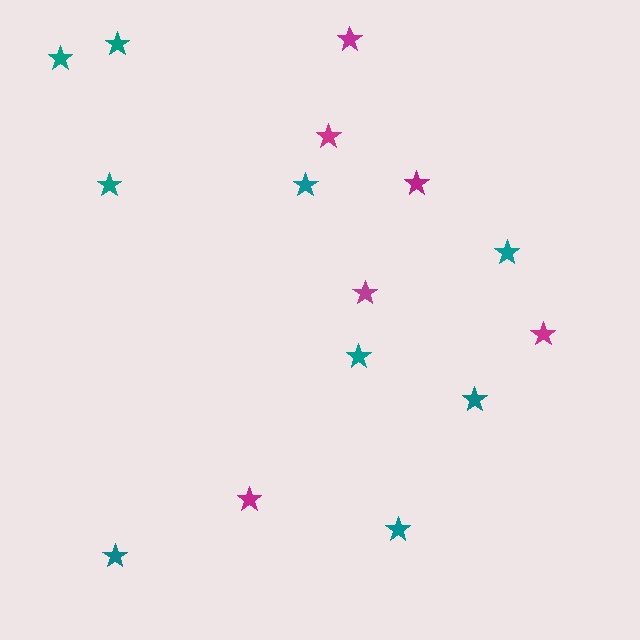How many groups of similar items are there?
There are 2 groups: one group of teal stars (9) and one group of magenta stars (6).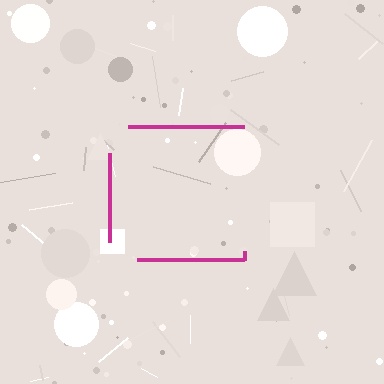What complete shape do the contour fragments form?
The contour fragments form a square.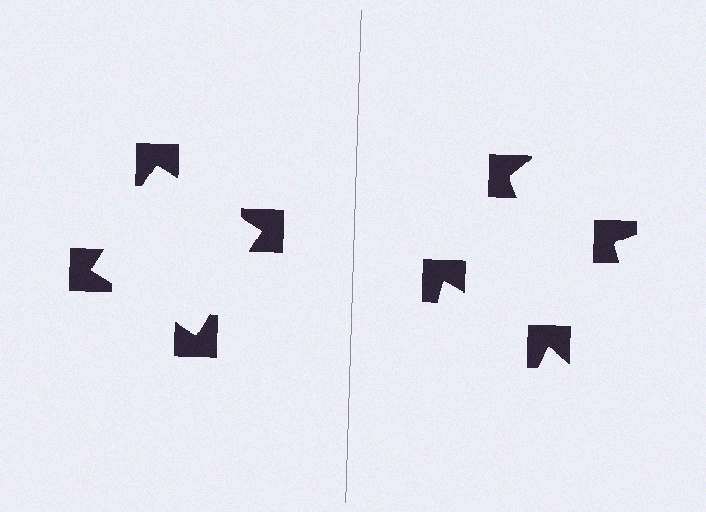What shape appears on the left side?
An illusory square.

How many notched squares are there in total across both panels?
8 — 4 on each side.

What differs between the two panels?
The notched squares are positioned identically on both sides; only the wedge orientations differ. On the left they align to a square; on the right they are misaligned.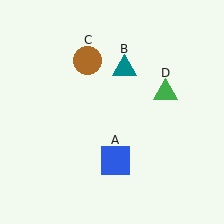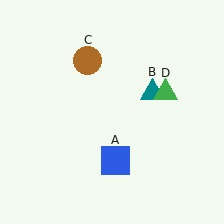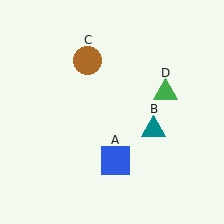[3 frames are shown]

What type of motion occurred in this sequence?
The teal triangle (object B) rotated clockwise around the center of the scene.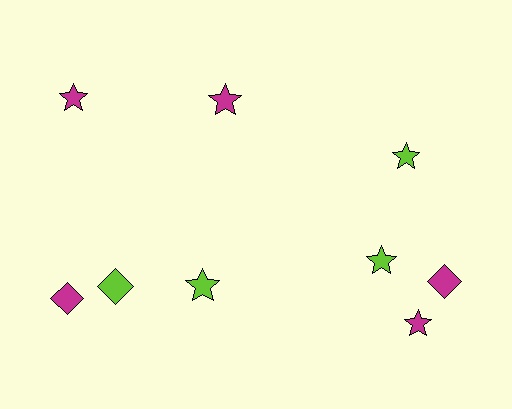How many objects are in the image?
There are 9 objects.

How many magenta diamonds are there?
There are 2 magenta diamonds.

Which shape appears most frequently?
Star, with 6 objects.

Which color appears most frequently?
Magenta, with 5 objects.